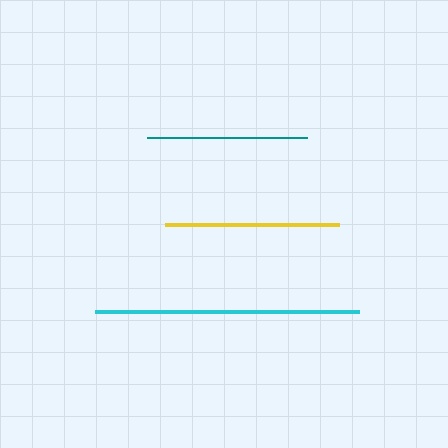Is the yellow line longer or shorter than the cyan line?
The cyan line is longer than the yellow line.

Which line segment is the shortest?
The teal line is the shortest at approximately 160 pixels.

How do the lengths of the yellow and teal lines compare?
The yellow and teal lines are approximately the same length.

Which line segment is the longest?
The cyan line is the longest at approximately 264 pixels.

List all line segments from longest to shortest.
From longest to shortest: cyan, yellow, teal.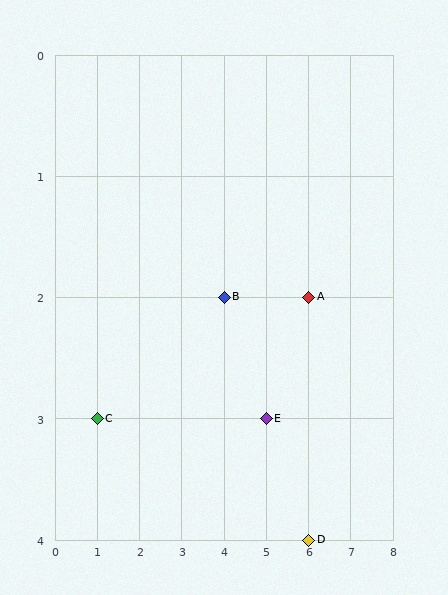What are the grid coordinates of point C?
Point C is at grid coordinates (1, 3).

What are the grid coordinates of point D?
Point D is at grid coordinates (6, 4).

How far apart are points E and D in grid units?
Points E and D are 1 column and 1 row apart (about 1.4 grid units diagonally).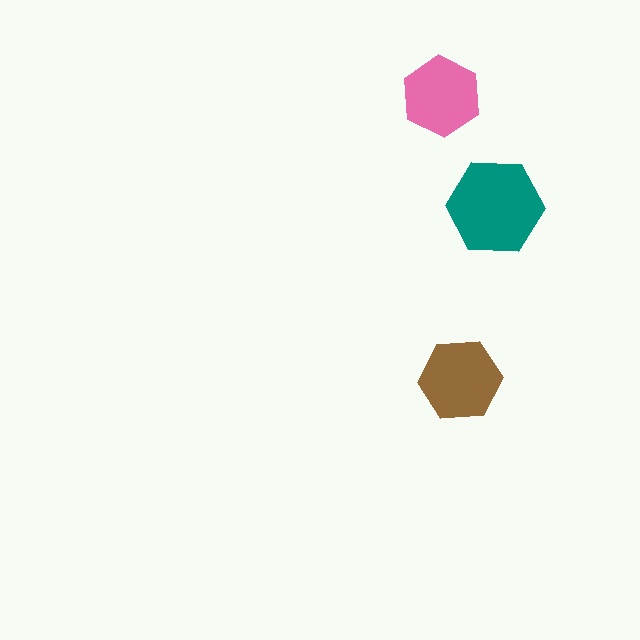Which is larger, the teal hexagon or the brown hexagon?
The teal one.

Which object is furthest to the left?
The pink hexagon is leftmost.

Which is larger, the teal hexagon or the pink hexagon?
The teal one.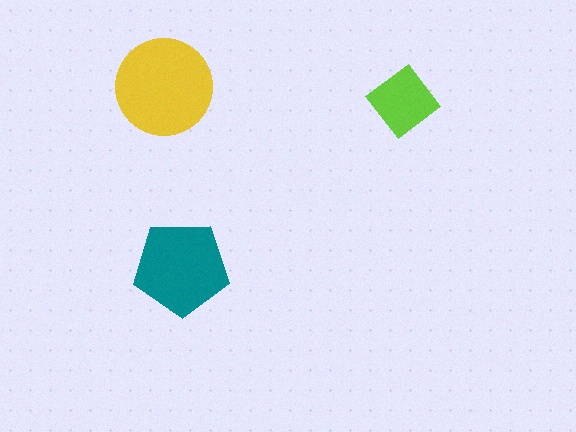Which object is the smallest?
The lime diamond.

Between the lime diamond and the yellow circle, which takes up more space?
The yellow circle.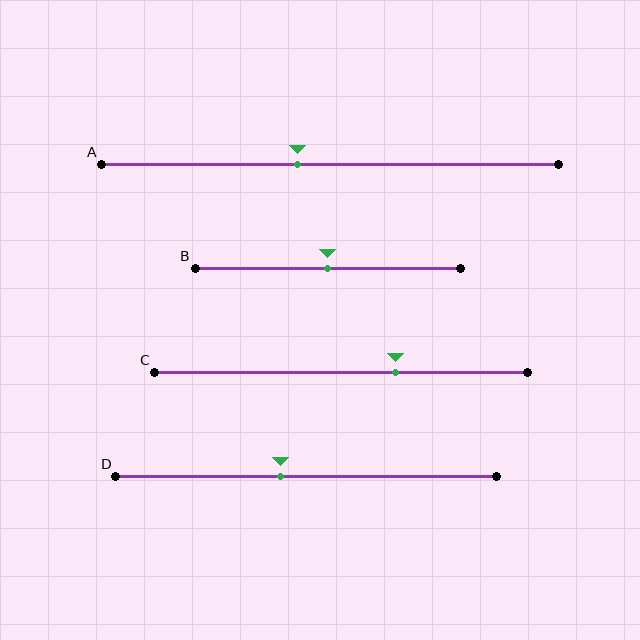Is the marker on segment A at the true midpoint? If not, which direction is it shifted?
No, the marker on segment A is shifted to the left by about 7% of the segment length.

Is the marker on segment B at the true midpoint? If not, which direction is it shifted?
Yes, the marker on segment B is at the true midpoint.